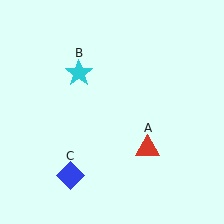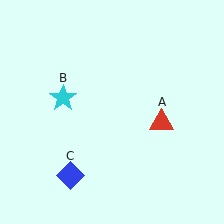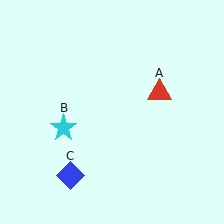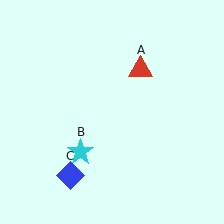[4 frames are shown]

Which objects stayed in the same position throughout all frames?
Blue diamond (object C) remained stationary.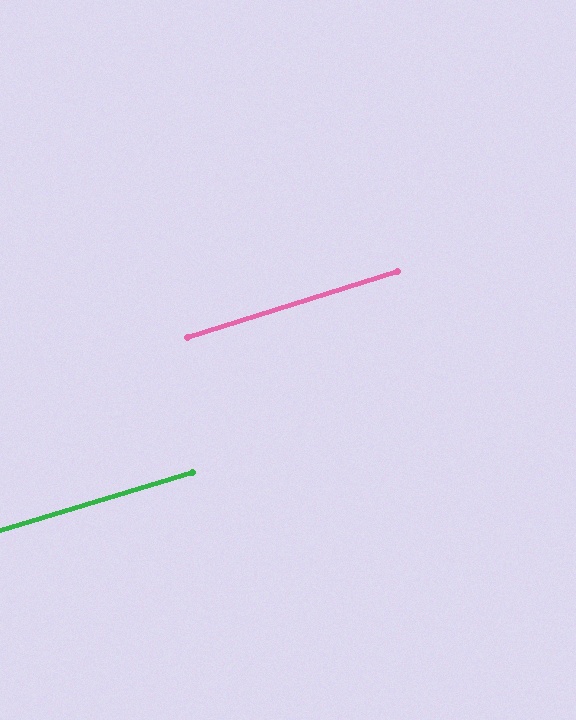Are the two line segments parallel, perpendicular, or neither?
Parallel — their directions differ by only 0.7°.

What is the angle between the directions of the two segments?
Approximately 1 degree.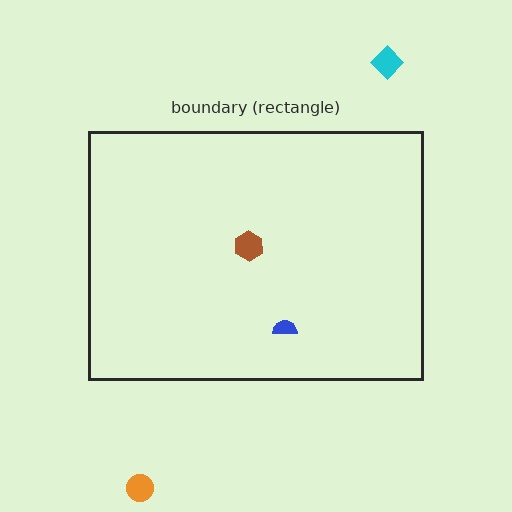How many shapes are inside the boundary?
2 inside, 2 outside.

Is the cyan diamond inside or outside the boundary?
Outside.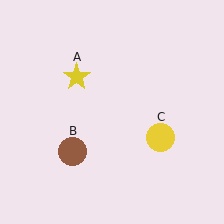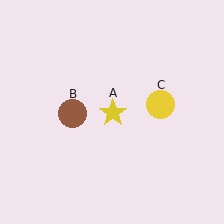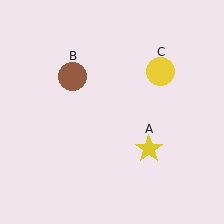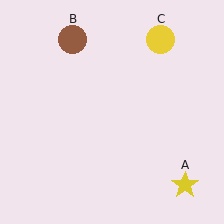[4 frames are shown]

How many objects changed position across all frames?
3 objects changed position: yellow star (object A), brown circle (object B), yellow circle (object C).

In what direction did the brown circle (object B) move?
The brown circle (object B) moved up.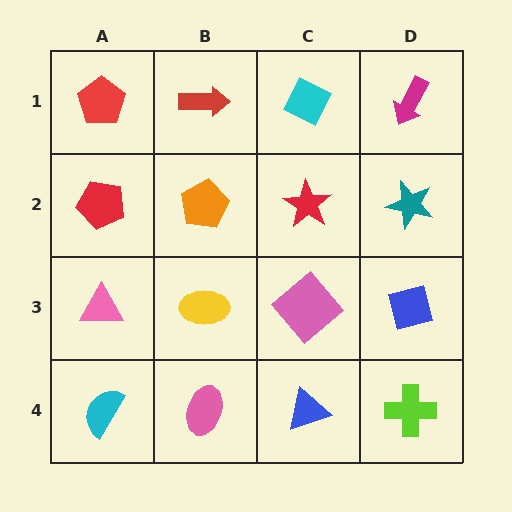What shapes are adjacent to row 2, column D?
A magenta arrow (row 1, column D), a blue square (row 3, column D), a red star (row 2, column C).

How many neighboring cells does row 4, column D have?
2.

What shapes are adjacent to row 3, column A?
A red pentagon (row 2, column A), a cyan semicircle (row 4, column A), a yellow ellipse (row 3, column B).